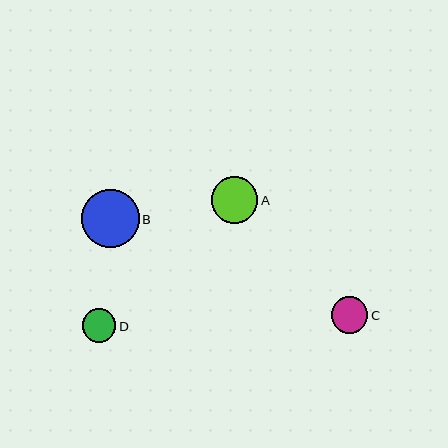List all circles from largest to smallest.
From largest to smallest: B, A, C, D.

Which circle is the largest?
Circle B is the largest with a size of approximately 58 pixels.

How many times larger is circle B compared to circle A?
Circle B is approximately 1.2 times the size of circle A.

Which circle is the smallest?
Circle D is the smallest with a size of approximately 33 pixels.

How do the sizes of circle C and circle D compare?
Circle C and circle D are approximately the same size.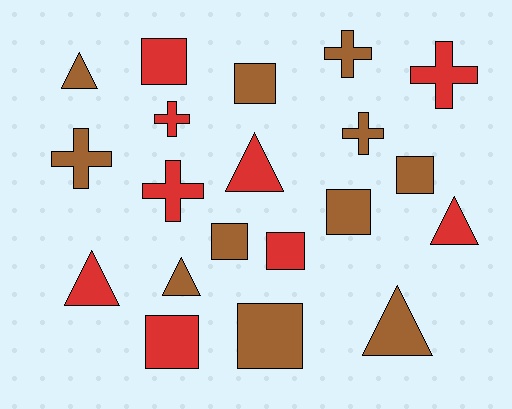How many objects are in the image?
There are 20 objects.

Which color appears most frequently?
Brown, with 11 objects.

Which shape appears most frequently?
Square, with 8 objects.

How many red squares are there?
There are 3 red squares.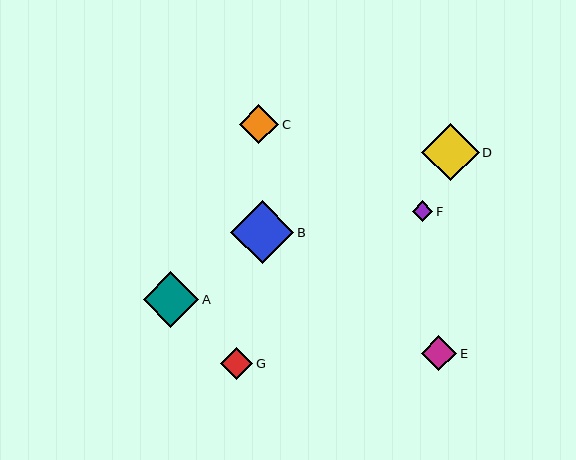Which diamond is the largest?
Diamond B is the largest with a size of approximately 63 pixels.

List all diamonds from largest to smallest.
From largest to smallest: B, D, A, C, E, G, F.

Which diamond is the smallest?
Diamond F is the smallest with a size of approximately 21 pixels.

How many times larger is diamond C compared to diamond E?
Diamond C is approximately 1.1 times the size of diamond E.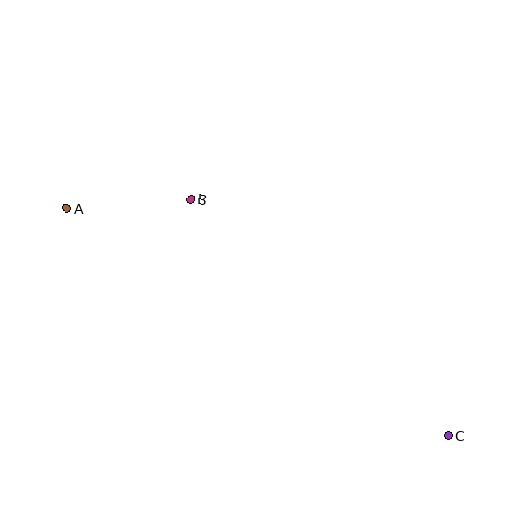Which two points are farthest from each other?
Points A and C are farthest from each other.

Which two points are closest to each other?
Points A and B are closest to each other.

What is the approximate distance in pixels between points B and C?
The distance between B and C is approximately 349 pixels.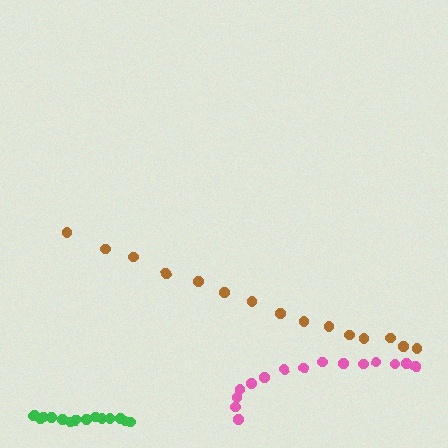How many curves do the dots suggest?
There are 3 distinct paths.